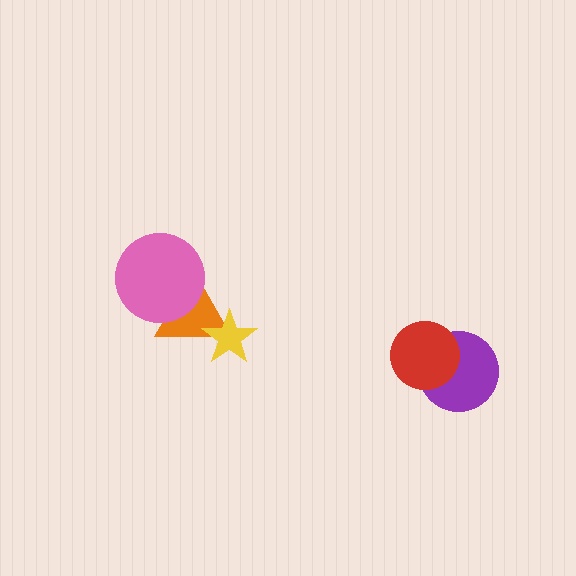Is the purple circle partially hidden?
Yes, it is partially covered by another shape.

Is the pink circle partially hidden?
No, no other shape covers it.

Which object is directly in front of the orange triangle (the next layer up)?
The pink circle is directly in front of the orange triangle.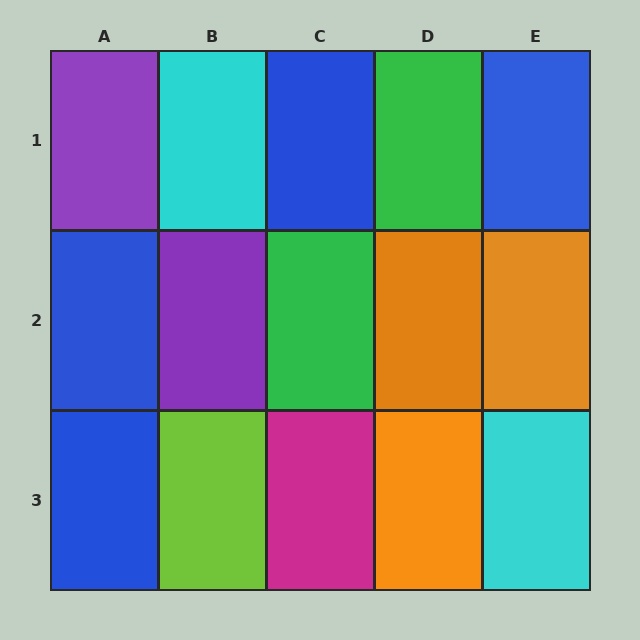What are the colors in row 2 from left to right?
Blue, purple, green, orange, orange.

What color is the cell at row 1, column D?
Green.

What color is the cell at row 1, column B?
Cyan.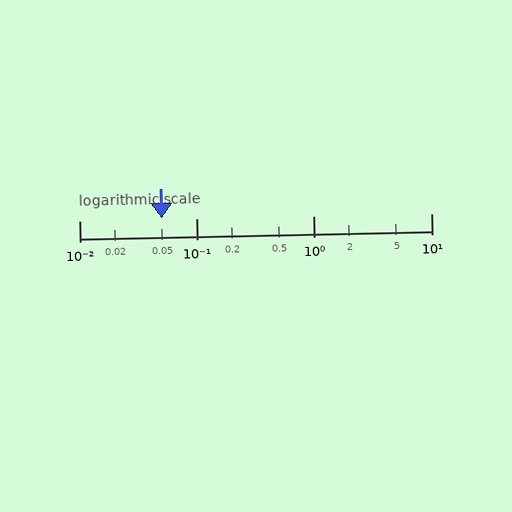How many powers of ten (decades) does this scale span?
The scale spans 3 decades, from 0.01 to 10.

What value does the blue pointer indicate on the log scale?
The pointer indicates approximately 0.05.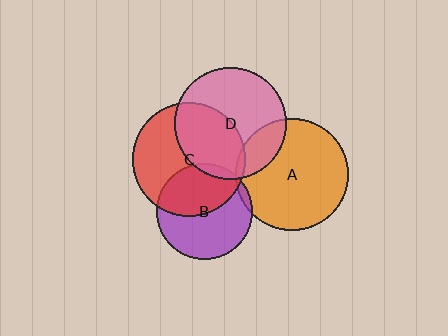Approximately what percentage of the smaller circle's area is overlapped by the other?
Approximately 5%.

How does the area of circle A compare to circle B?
Approximately 1.4 times.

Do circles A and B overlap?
Yes.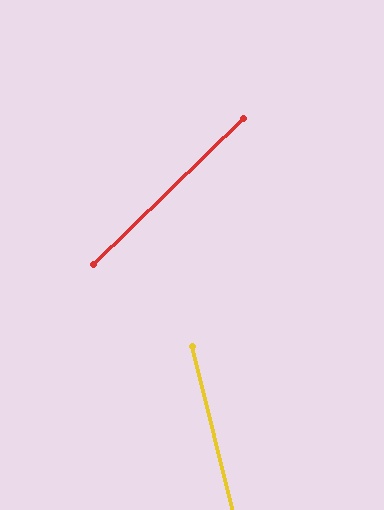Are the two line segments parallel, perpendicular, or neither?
Neither parallel nor perpendicular — they differ by about 60°.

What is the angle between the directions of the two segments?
Approximately 60 degrees.